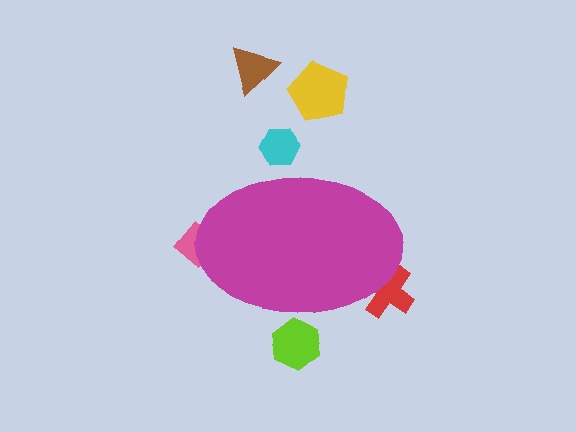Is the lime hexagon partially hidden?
Yes, the lime hexagon is partially hidden behind the magenta ellipse.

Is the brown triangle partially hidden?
No, the brown triangle is fully visible.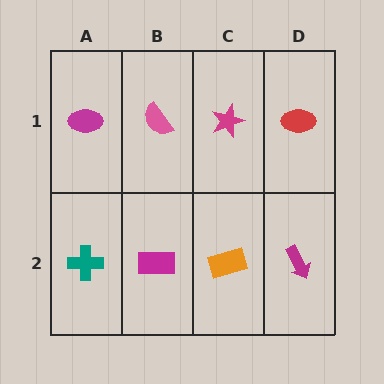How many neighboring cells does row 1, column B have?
3.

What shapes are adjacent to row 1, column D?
A magenta arrow (row 2, column D), a magenta star (row 1, column C).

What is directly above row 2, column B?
A pink semicircle.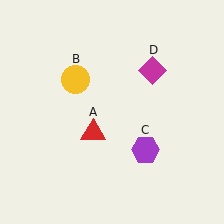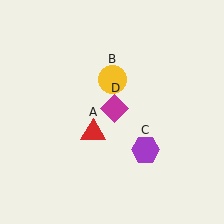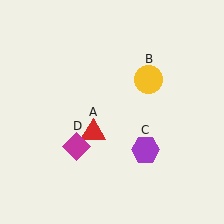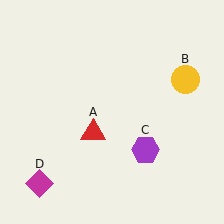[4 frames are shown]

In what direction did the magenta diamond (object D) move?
The magenta diamond (object D) moved down and to the left.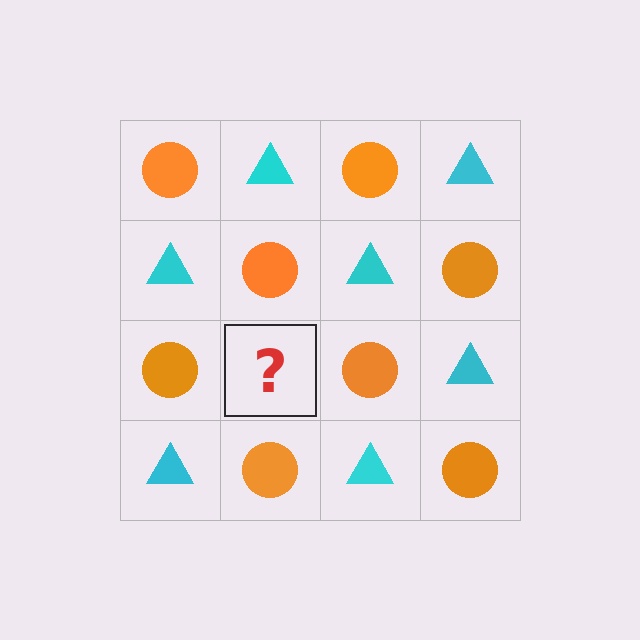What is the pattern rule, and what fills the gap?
The rule is that it alternates orange circle and cyan triangle in a checkerboard pattern. The gap should be filled with a cyan triangle.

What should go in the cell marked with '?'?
The missing cell should contain a cyan triangle.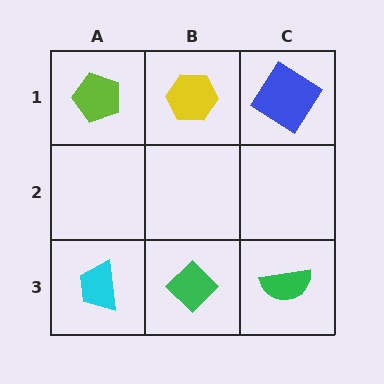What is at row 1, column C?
A blue diamond.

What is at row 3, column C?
A green semicircle.